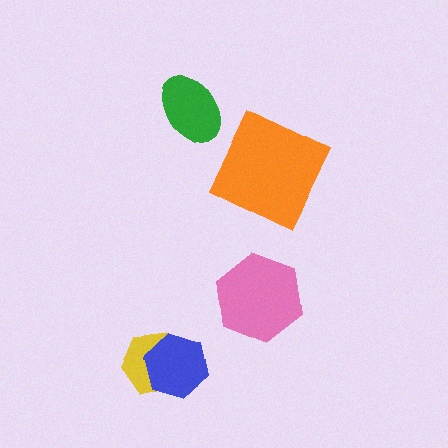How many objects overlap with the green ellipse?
0 objects overlap with the green ellipse.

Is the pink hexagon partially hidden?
No, no other shape covers it.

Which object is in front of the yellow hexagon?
The blue hexagon is in front of the yellow hexagon.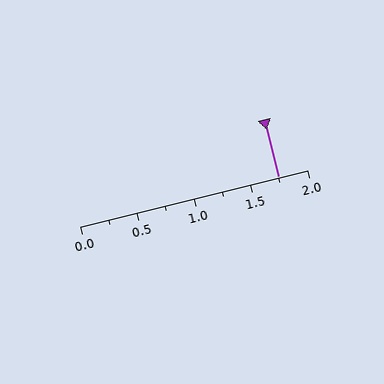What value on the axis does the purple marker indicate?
The marker indicates approximately 1.75.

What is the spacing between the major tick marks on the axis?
The major ticks are spaced 0.5 apart.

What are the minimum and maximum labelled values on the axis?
The axis runs from 0.0 to 2.0.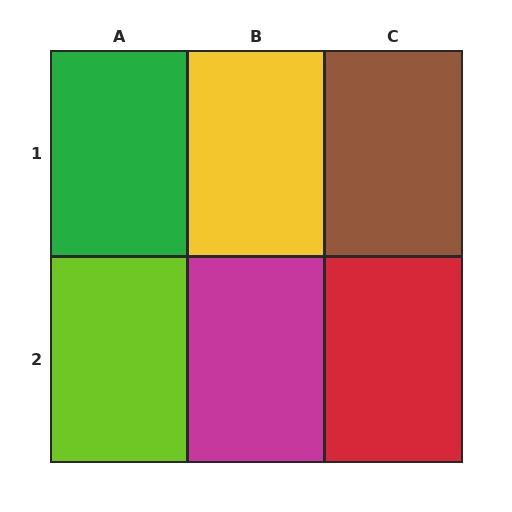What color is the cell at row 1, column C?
Brown.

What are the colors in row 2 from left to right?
Lime, magenta, red.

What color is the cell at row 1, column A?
Green.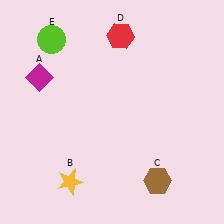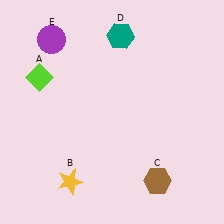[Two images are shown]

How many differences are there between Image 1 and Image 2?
There are 3 differences between the two images.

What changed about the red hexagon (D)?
In Image 1, D is red. In Image 2, it changed to teal.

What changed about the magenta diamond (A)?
In Image 1, A is magenta. In Image 2, it changed to lime.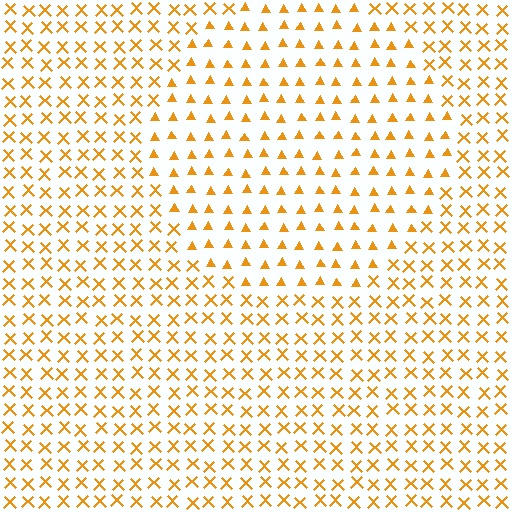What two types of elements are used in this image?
The image uses triangles inside the circle region and X marks outside it.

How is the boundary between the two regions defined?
The boundary is defined by a change in element shape: triangles inside vs. X marks outside. All elements share the same color and spacing.